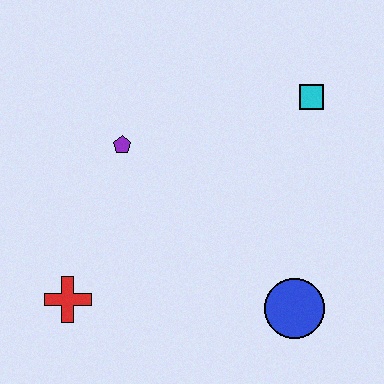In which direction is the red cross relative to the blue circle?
The red cross is to the left of the blue circle.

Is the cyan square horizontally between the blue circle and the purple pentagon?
No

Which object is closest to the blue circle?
The cyan square is closest to the blue circle.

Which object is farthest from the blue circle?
The purple pentagon is farthest from the blue circle.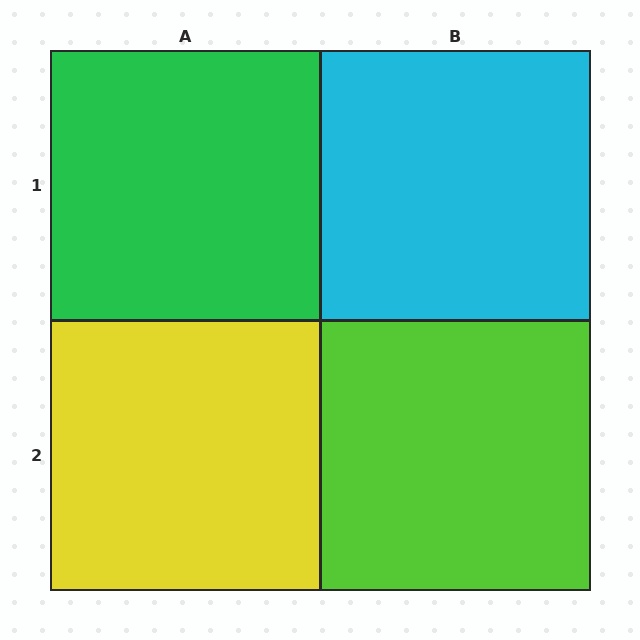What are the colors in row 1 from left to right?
Green, cyan.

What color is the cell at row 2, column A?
Yellow.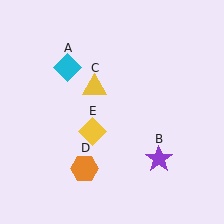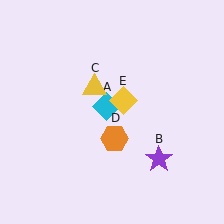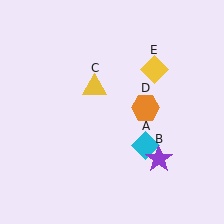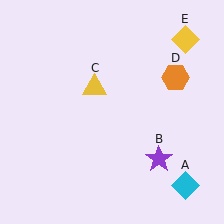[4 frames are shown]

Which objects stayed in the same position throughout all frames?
Purple star (object B) and yellow triangle (object C) remained stationary.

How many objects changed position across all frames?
3 objects changed position: cyan diamond (object A), orange hexagon (object D), yellow diamond (object E).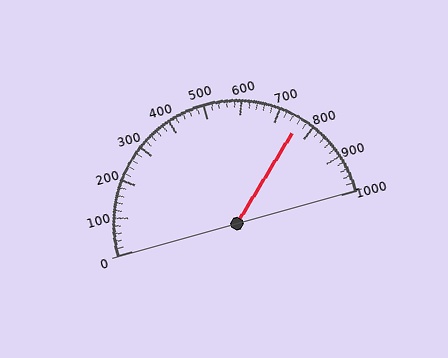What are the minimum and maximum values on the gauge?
The gauge ranges from 0 to 1000.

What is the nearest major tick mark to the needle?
The nearest major tick mark is 800.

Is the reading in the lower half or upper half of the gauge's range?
The reading is in the upper half of the range (0 to 1000).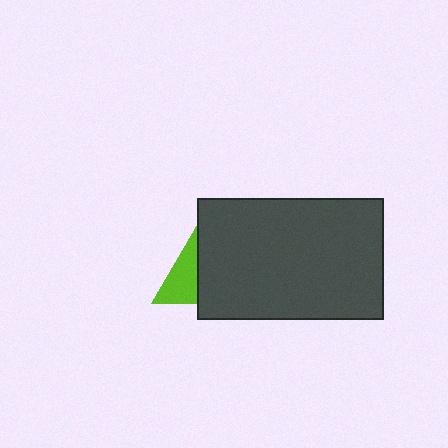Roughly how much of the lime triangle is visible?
About half of it is visible (roughly 46%).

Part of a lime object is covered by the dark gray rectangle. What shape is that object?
It is a triangle.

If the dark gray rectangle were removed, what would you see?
You would see the complete lime triangle.